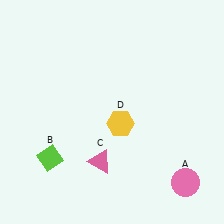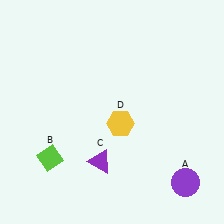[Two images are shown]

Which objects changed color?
A changed from pink to purple. C changed from pink to purple.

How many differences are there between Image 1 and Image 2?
There are 2 differences between the two images.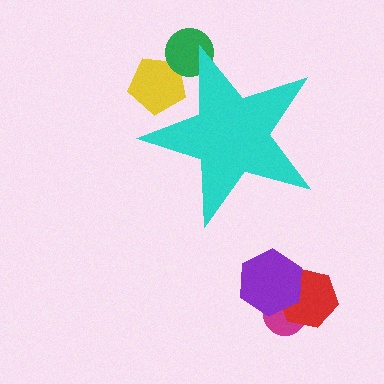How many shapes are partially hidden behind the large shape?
2 shapes are partially hidden.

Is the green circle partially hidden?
Yes, the green circle is partially hidden behind the cyan star.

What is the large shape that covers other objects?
A cyan star.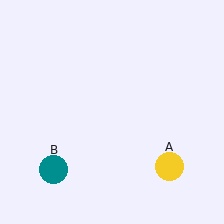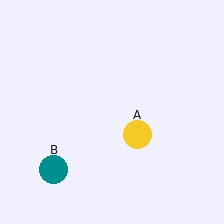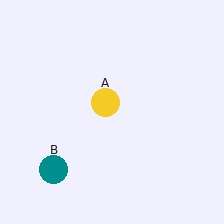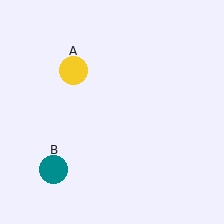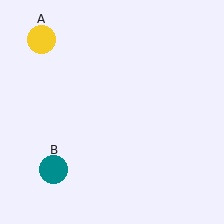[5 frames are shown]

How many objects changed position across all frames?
1 object changed position: yellow circle (object A).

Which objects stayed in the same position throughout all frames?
Teal circle (object B) remained stationary.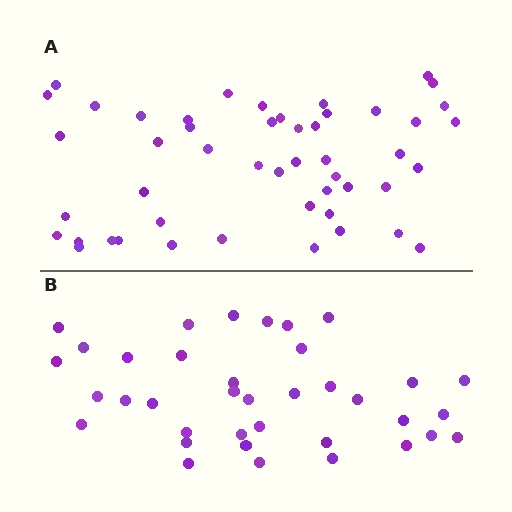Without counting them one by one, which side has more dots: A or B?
Region A (the top region) has more dots.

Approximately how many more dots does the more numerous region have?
Region A has roughly 12 or so more dots than region B.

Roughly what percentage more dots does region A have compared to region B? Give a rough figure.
About 30% more.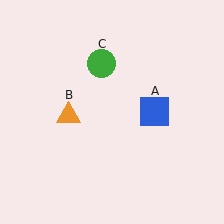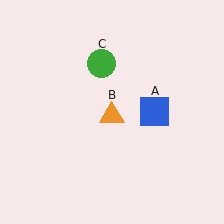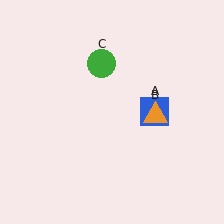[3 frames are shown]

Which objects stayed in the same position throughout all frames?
Blue square (object A) and green circle (object C) remained stationary.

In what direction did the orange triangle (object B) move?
The orange triangle (object B) moved right.